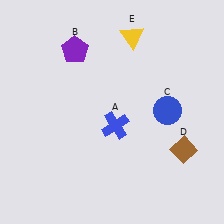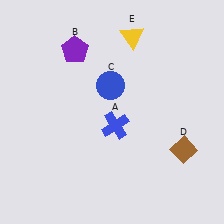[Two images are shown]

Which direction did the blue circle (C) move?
The blue circle (C) moved left.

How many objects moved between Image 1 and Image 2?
1 object moved between the two images.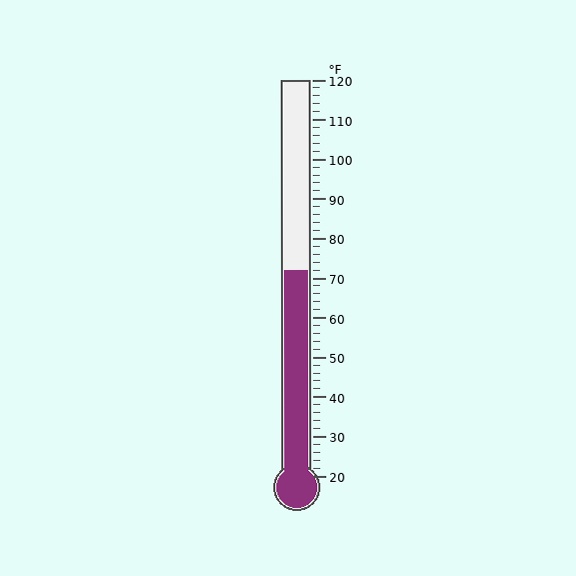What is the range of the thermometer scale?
The thermometer scale ranges from 20°F to 120°F.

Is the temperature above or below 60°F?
The temperature is above 60°F.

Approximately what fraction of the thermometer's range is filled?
The thermometer is filled to approximately 50% of its range.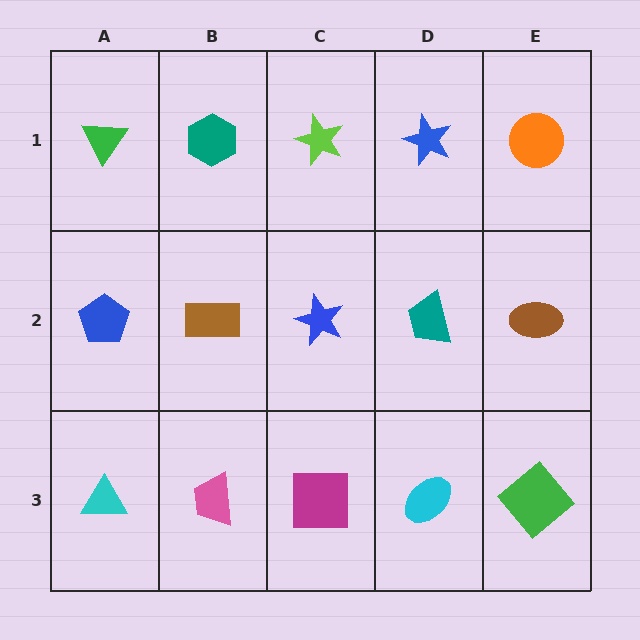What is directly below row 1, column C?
A blue star.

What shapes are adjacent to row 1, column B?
A brown rectangle (row 2, column B), a green triangle (row 1, column A), a lime star (row 1, column C).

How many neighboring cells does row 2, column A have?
3.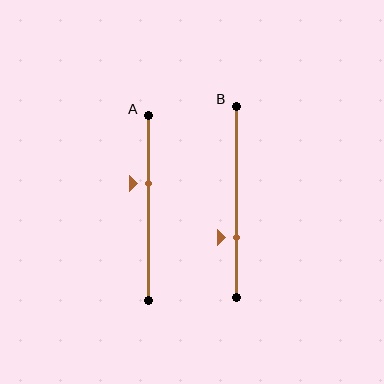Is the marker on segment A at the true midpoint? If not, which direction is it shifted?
No, the marker on segment A is shifted upward by about 14% of the segment length.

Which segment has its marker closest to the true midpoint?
Segment A has its marker closest to the true midpoint.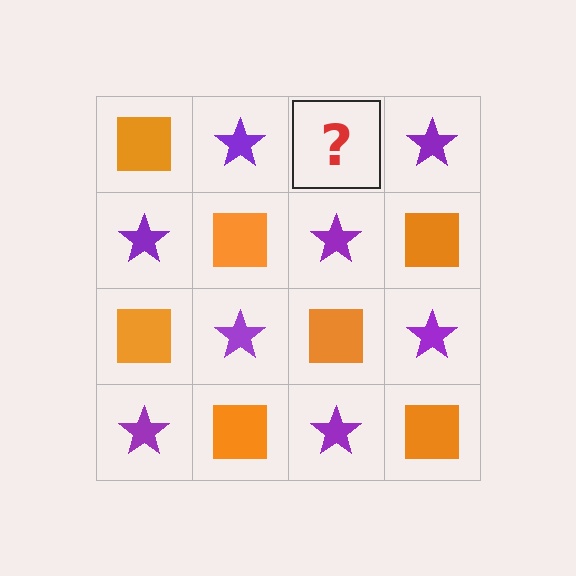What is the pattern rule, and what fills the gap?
The rule is that it alternates orange square and purple star in a checkerboard pattern. The gap should be filled with an orange square.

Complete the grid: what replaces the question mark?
The question mark should be replaced with an orange square.